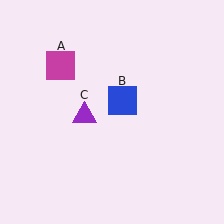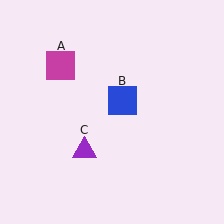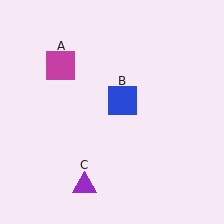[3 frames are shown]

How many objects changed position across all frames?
1 object changed position: purple triangle (object C).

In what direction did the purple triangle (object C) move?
The purple triangle (object C) moved down.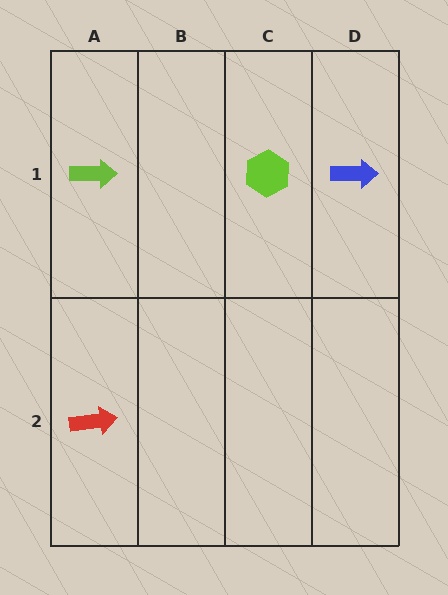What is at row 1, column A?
A lime arrow.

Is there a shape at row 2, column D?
No, that cell is empty.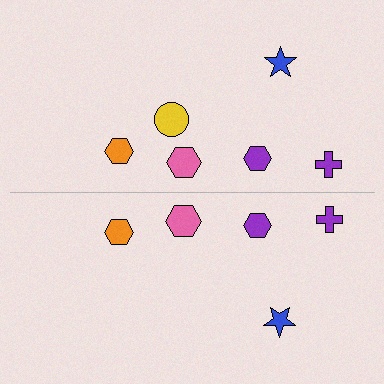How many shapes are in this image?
There are 11 shapes in this image.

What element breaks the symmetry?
A yellow circle is missing from the bottom side.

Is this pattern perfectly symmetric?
No, the pattern is not perfectly symmetric. A yellow circle is missing from the bottom side.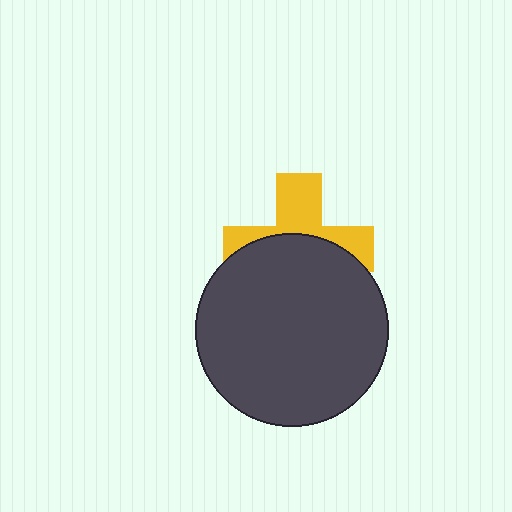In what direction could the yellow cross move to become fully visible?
The yellow cross could move up. That would shift it out from behind the dark gray circle entirely.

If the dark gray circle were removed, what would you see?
You would see the complete yellow cross.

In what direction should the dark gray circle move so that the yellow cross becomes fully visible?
The dark gray circle should move down. That is the shortest direction to clear the overlap and leave the yellow cross fully visible.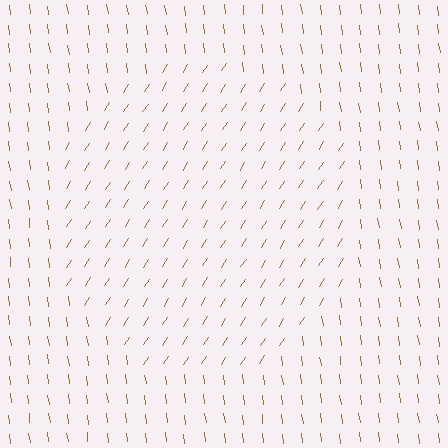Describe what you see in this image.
The image is filled with small brown line segments. A circle region in the image has lines oriented differently from the surrounding lines, creating a visible texture boundary.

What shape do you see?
I see a circle.